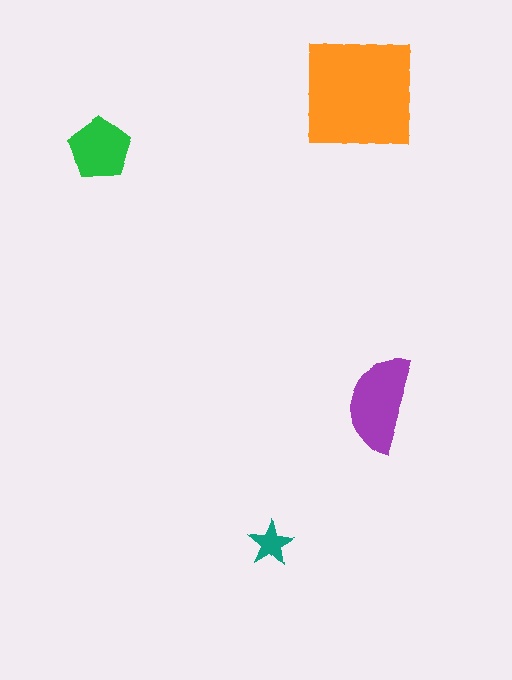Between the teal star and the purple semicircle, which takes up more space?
The purple semicircle.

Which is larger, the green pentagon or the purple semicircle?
The purple semicircle.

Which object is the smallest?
The teal star.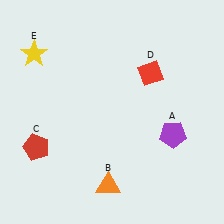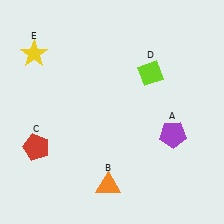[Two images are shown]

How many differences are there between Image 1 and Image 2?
There is 1 difference between the two images.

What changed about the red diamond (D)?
In Image 1, D is red. In Image 2, it changed to lime.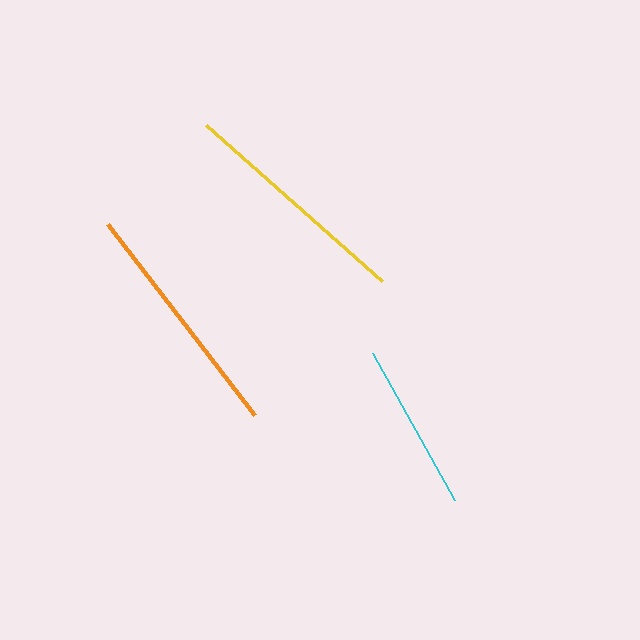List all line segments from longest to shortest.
From longest to shortest: orange, yellow, cyan.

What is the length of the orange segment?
The orange segment is approximately 241 pixels long.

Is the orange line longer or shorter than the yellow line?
The orange line is longer than the yellow line.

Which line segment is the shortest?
The cyan line is the shortest at approximately 169 pixels.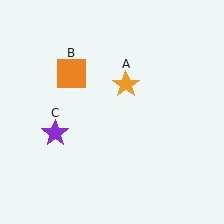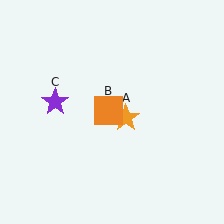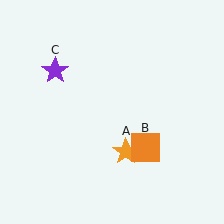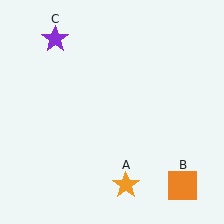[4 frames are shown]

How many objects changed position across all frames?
3 objects changed position: orange star (object A), orange square (object B), purple star (object C).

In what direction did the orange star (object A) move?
The orange star (object A) moved down.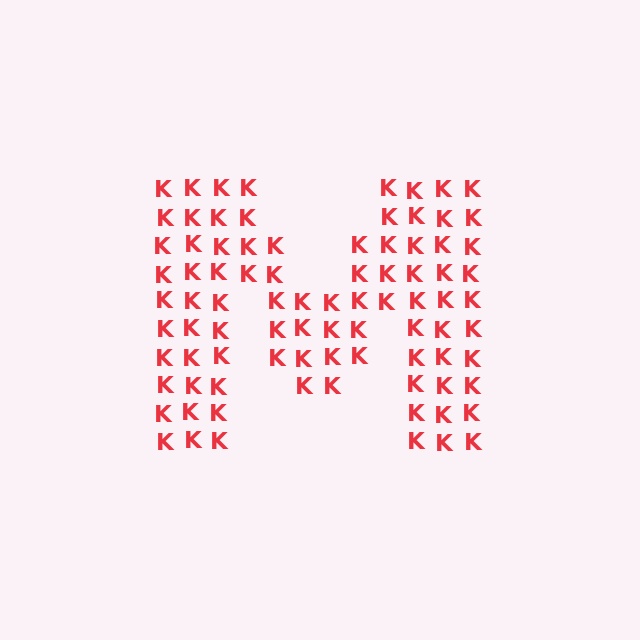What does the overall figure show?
The overall figure shows the letter M.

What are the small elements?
The small elements are letter K's.